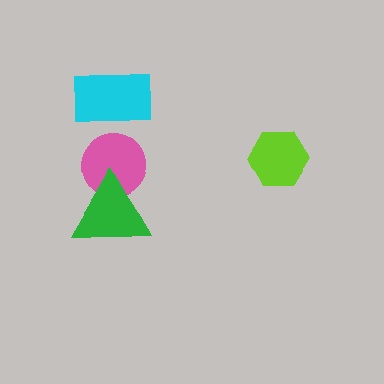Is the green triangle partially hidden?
No, no other shape covers it.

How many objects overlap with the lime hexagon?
0 objects overlap with the lime hexagon.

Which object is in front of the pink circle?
The green triangle is in front of the pink circle.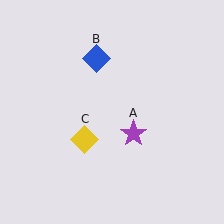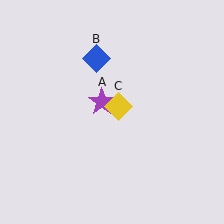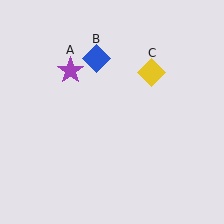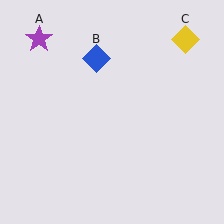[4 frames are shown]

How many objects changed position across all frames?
2 objects changed position: purple star (object A), yellow diamond (object C).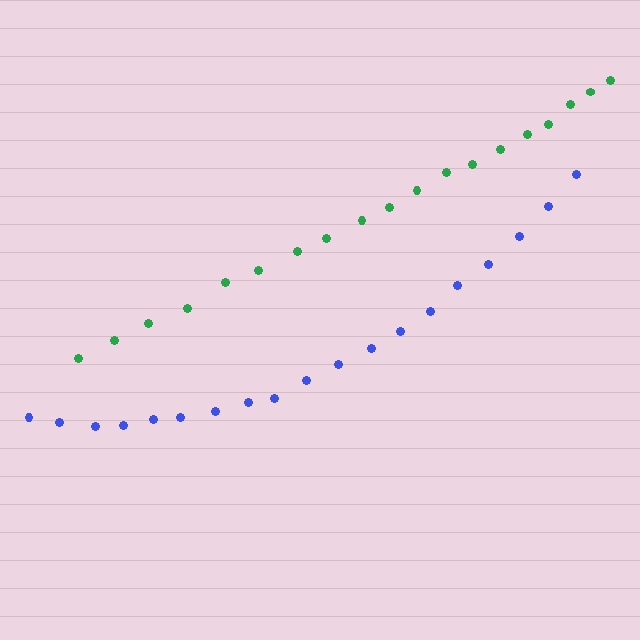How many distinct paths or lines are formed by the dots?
There are 2 distinct paths.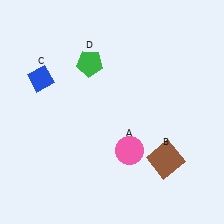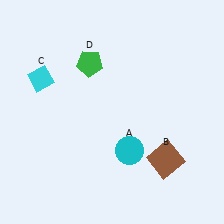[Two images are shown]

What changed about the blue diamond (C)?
In Image 1, C is blue. In Image 2, it changed to cyan.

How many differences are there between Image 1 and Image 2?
There are 2 differences between the two images.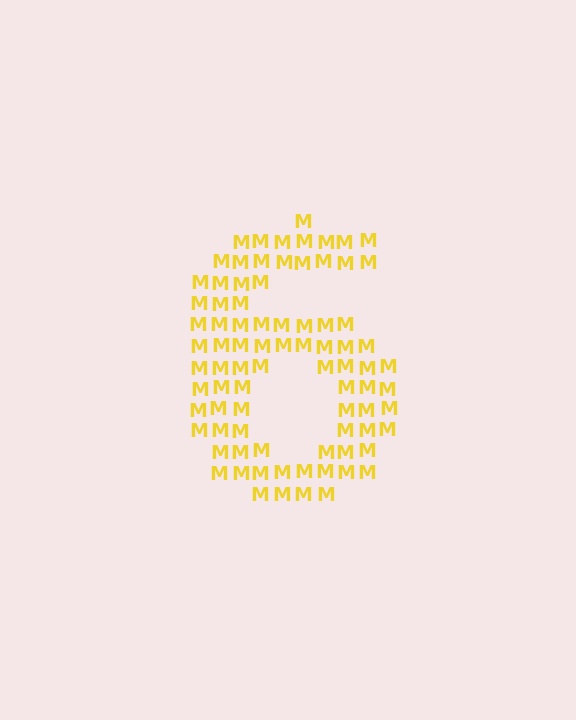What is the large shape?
The large shape is the digit 6.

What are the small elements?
The small elements are letter M's.